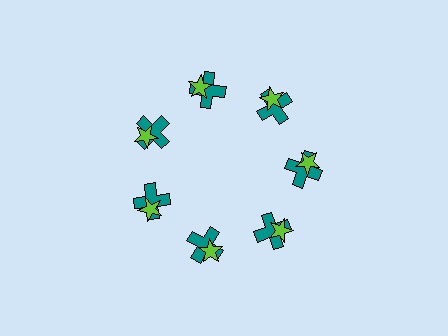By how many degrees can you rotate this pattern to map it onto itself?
The pattern maps onto itself every 51 degrees of rotation.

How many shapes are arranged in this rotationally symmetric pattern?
There are 14 shapes, arranged in 7 groups of 2.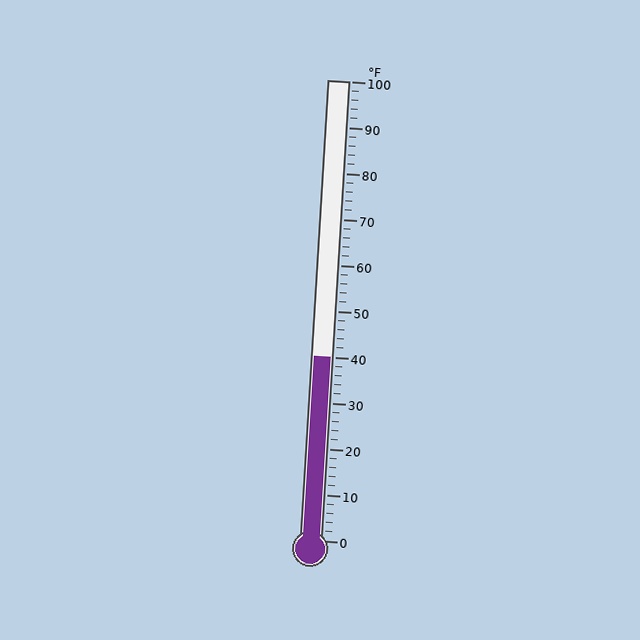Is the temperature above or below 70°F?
The temperature is below 70°F.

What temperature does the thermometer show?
The thermometer shows approximately 40°F.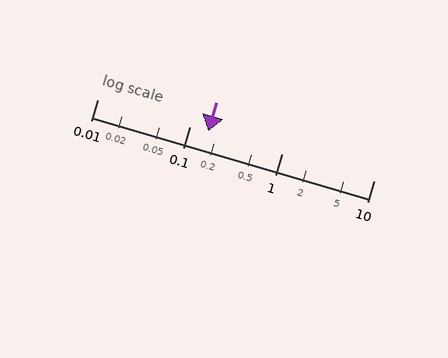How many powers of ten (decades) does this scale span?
The scale spans 3 decades, from 0.01 to 10.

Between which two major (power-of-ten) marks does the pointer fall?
The pointer is between 0.1 and 1.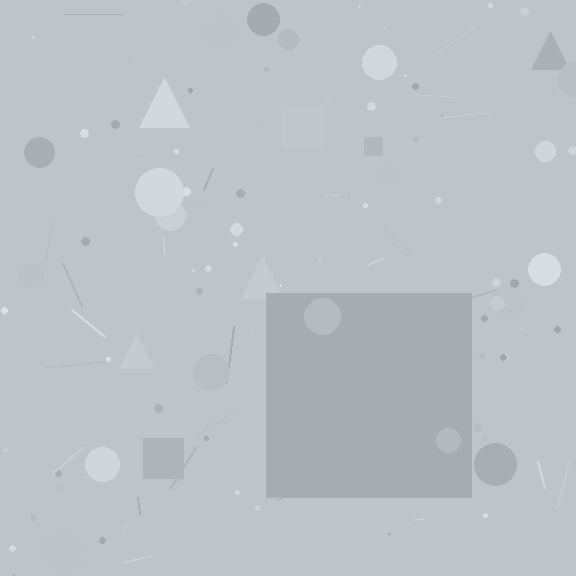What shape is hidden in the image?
A square is hidden in the image.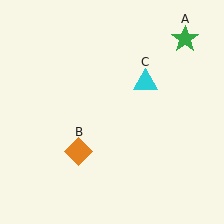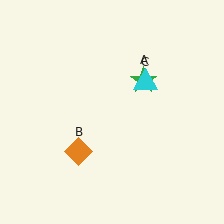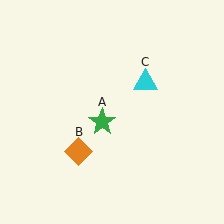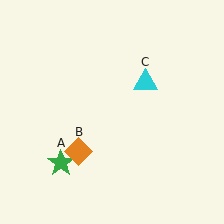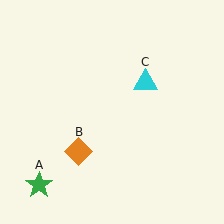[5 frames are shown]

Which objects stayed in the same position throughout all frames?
Orange diamond (object B) and cyan triangle (object C) remained stationary.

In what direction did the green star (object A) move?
The green star (object A) moved down and to the left.